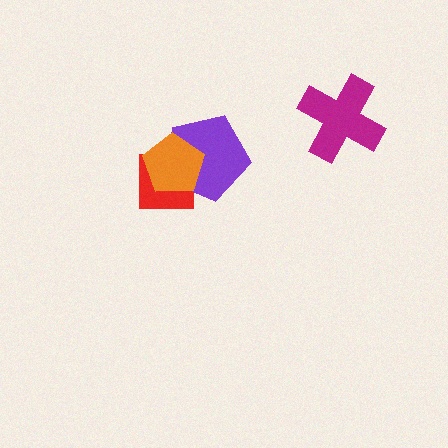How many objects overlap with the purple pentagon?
2 objects overlap with the purple pentagon.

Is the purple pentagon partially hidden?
Yes, it is partially covered by another shape.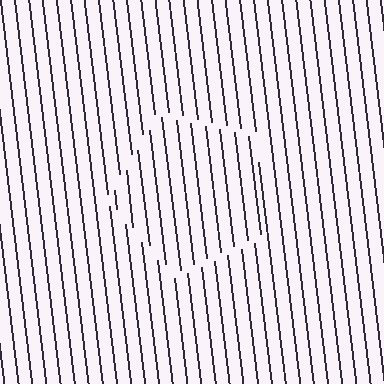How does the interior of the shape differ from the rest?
The interior of the shape contains the same grating, shifted by half a period — the contour is defined by the phase discontinuity where line-ends from the inner and outer gratings abut.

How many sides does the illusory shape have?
5 sides — the line-ends trace a pentagon.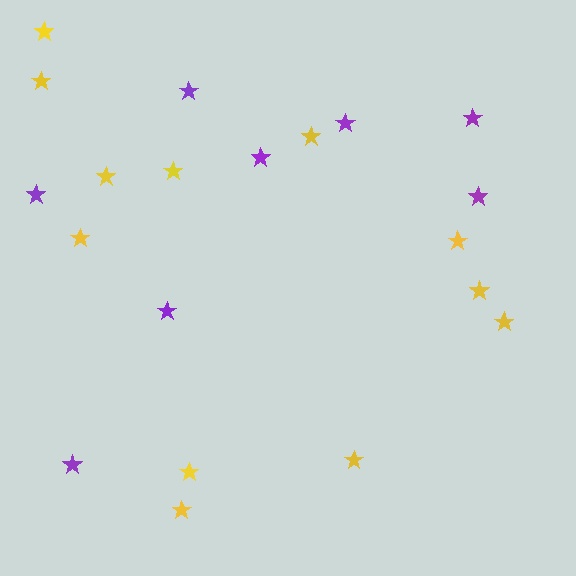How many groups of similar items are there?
There are 2 groups: one group of yellow stars (12) and one group of purple stars (8).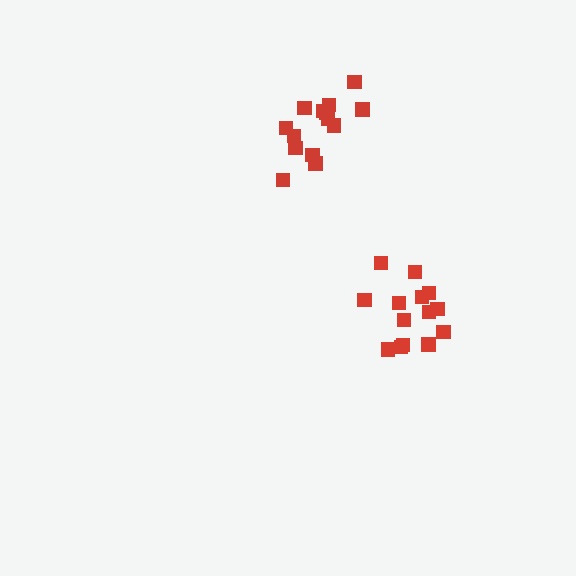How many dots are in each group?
Group 1: 14 dots, Group 2: 14 dots (28 total).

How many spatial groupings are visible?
There are 2 spatial groupings.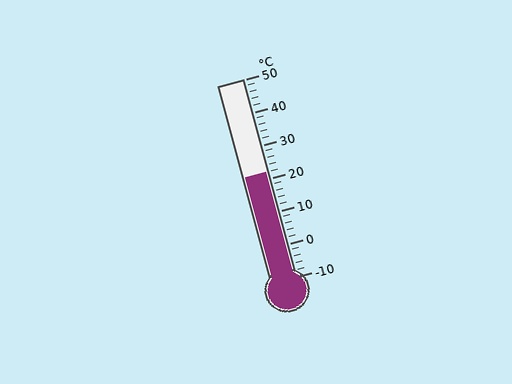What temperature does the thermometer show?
The thermometer shows approximately 22°C.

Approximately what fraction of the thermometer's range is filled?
The thermometer is filled to approximately 55% of its range.